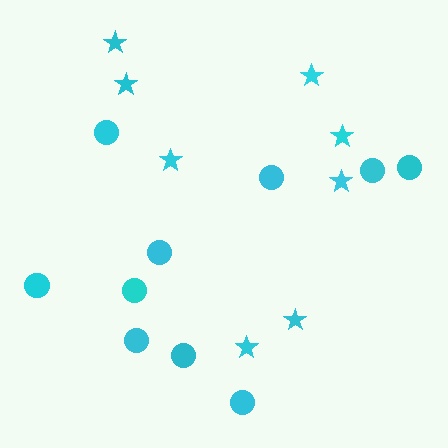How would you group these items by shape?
There are 2 groups: one group of circles (10) and one group of stars (8).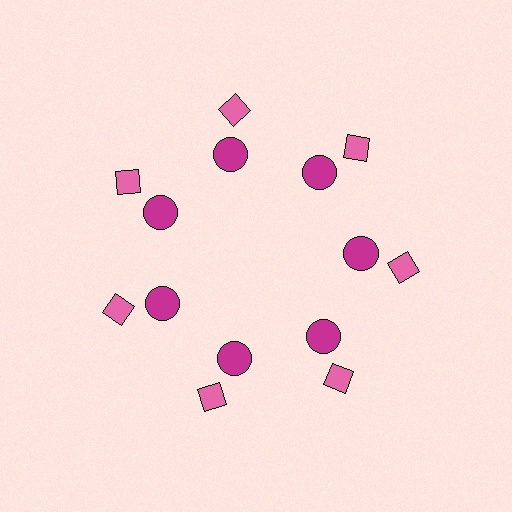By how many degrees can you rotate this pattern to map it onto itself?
The pattern maps onto itself every 51 degrees of rotation.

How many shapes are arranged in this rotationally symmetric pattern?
There are 14 shapes, arranged in 7 groups of 2.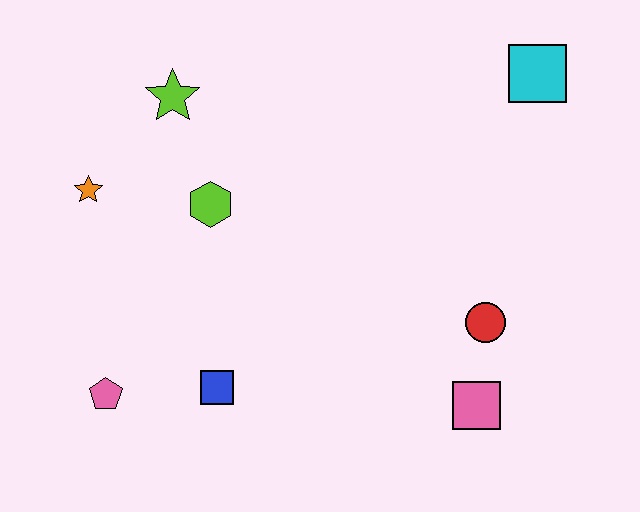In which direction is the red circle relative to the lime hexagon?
The red circle is to the right of the lime hexagon.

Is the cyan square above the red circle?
Yes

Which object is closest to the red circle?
The pink square is closest to the red circle.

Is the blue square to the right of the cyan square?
No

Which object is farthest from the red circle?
The orange star is farthest from the red circle.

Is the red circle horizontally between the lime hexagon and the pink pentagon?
No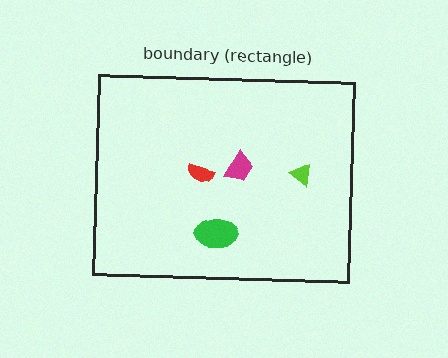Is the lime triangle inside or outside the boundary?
Inside.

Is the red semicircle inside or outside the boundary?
Inside.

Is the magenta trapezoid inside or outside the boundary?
Inside.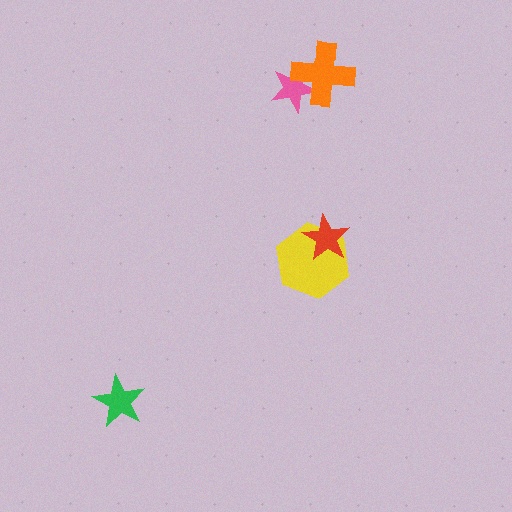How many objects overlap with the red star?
1 object overlaps with the red star.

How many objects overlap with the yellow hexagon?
1 object overlaps with the yellow hexagon.